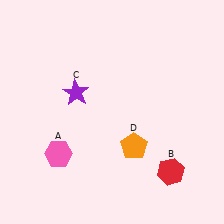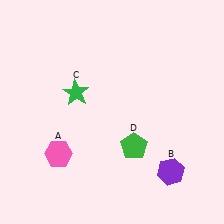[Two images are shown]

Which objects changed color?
B changed from red to purple. C changed from purple to green. D changed from orange to green.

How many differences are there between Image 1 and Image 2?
There are 3 differences between the two images.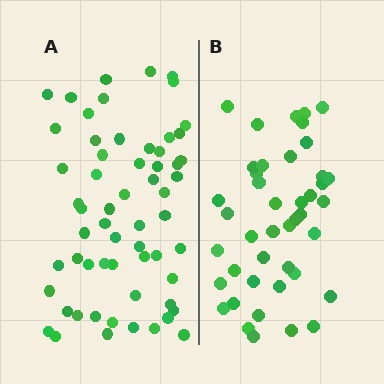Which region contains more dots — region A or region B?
Region A (the left region) has more dots.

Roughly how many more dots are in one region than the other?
Region A has approximately 15 more dots than region B.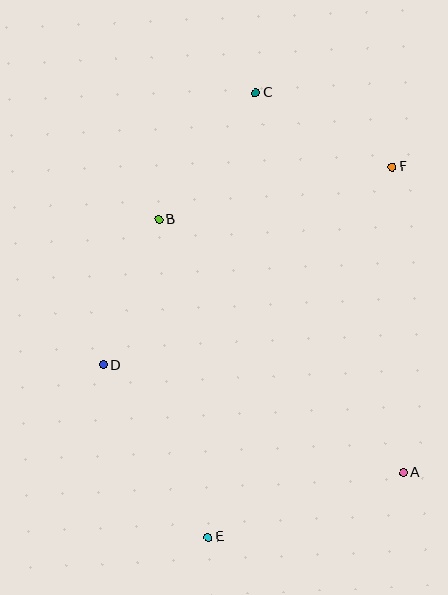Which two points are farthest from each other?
Points C and E are farthest from each other.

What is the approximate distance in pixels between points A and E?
The distance between A and E is approximately 205 pixels.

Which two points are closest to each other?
Points C and F are closest to each other.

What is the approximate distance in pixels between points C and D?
The distance between C and D is approximately 312 pixels.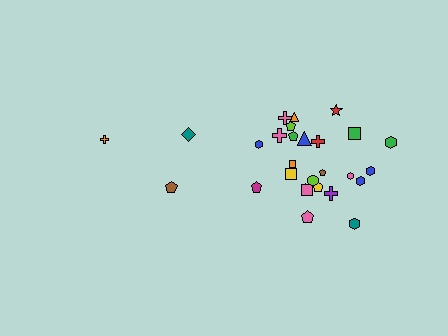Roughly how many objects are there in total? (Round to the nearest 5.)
Roughly 30 objects in total.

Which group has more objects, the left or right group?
The right group.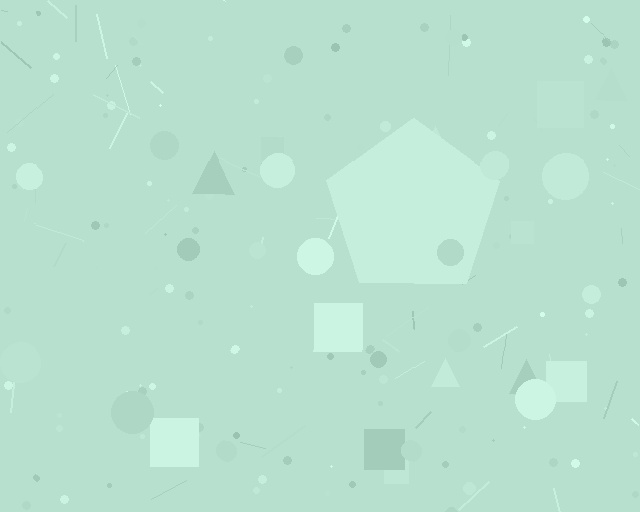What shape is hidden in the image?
A pentagon is hidden in the image.